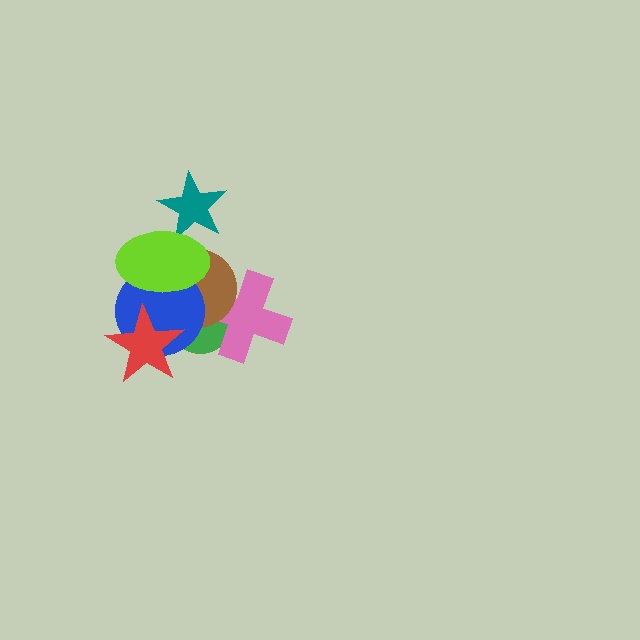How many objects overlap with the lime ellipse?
4 objects overlap with the lime ellipse.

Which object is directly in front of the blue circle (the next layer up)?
The red star is directly in front of the blue circle.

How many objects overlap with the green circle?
5 objects overlap with the green circle.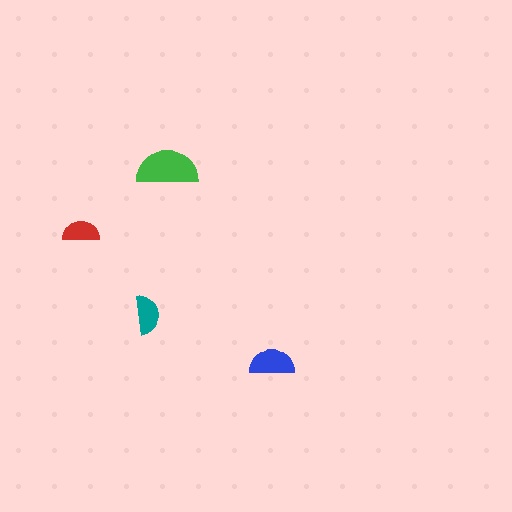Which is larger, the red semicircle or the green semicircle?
The green one.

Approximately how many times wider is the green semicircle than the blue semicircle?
About 1.5 times wider.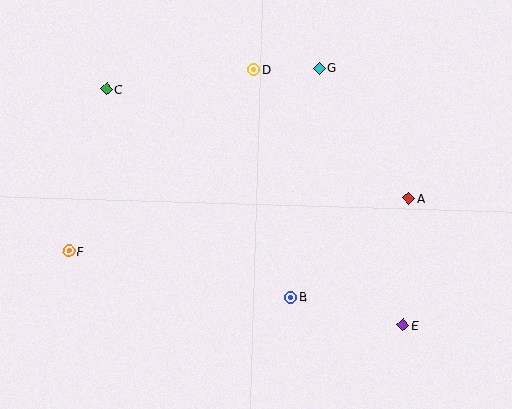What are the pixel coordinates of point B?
Point B is at (291, 297).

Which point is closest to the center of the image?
Point B at (291, 297) is closest to the center.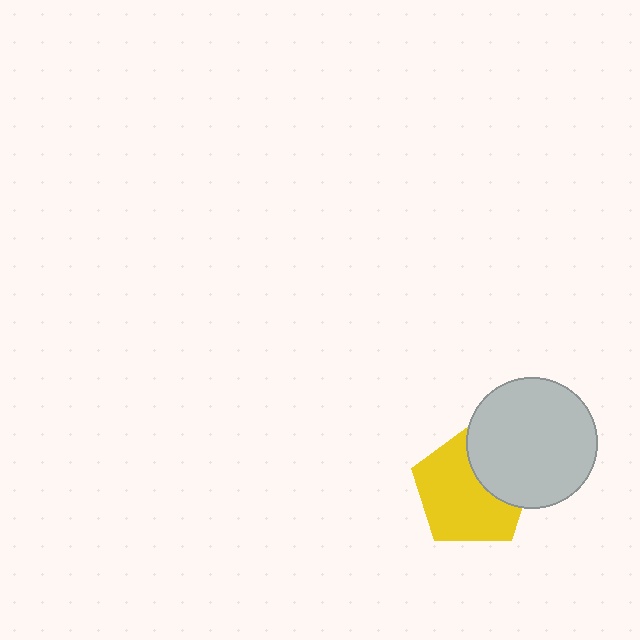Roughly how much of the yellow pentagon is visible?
Most of it is visible (roughly 68%).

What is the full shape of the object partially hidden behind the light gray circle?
The partially hidden object is a yellow pentagon.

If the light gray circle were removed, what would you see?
You would see the complete yellow pentagon.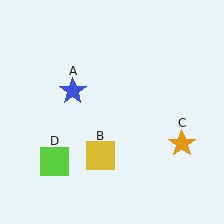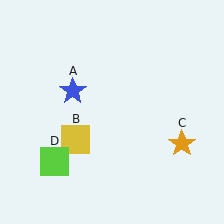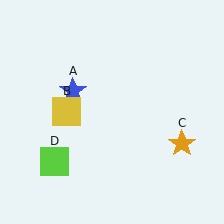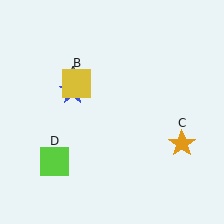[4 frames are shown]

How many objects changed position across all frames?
1 object changed position: yellow square (object B).